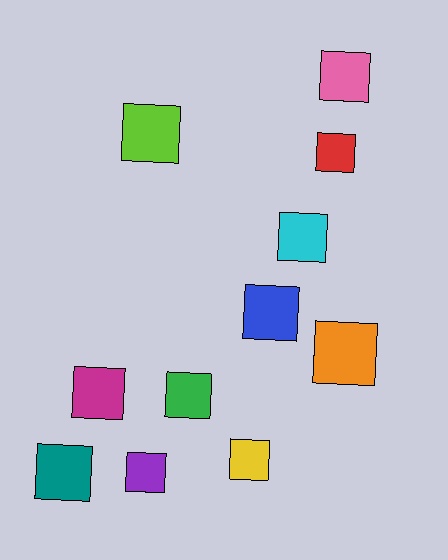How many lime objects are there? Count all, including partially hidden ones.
There is 1 lime object.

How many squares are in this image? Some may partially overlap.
There are 11 squares.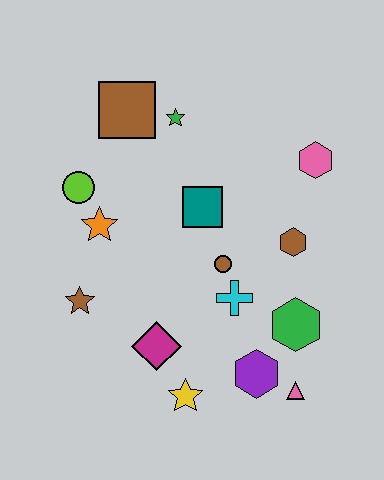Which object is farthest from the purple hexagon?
The brown square is farthest from the purple hexagon.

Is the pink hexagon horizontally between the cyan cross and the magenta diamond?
No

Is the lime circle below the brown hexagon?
No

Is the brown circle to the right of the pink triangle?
No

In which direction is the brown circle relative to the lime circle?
The brown circle is to the right of the lime circle.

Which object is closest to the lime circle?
The orange star is closest to the lime circle.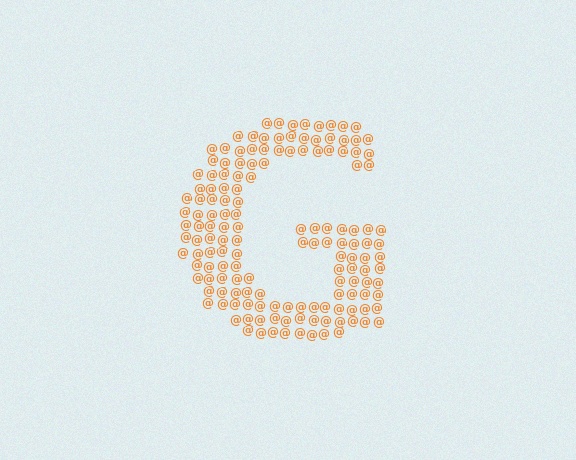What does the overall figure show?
The overall figure shows the letter G.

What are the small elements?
The small elements are at signs.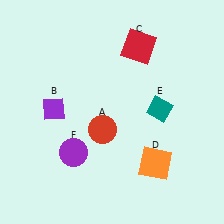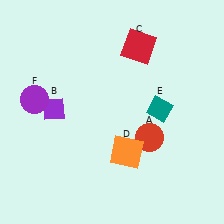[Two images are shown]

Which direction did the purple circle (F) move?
The purple circle (F) moved up.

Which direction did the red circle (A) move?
The red circle (A) moved right.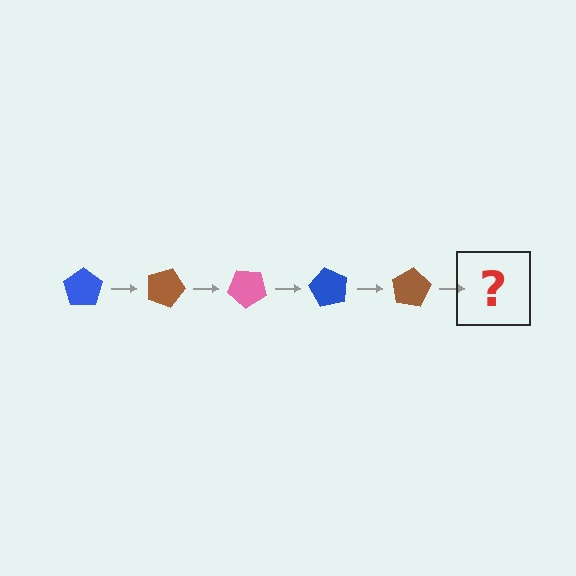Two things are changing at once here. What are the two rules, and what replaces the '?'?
The two rules are that it rotates 20 degrees each step and the color cycles through blue, brown, and pink. The '?' should be a pink pentagon, rotated 100 degrees from the start.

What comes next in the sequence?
The next element should be a pink pentagon, rotated 100 degrees from the start.